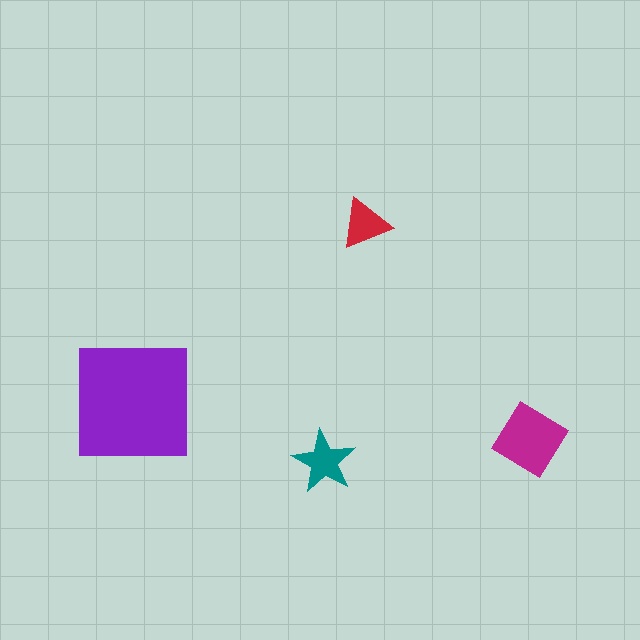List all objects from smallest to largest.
The red triangle, the teal star, the magenta diamond, the purple square.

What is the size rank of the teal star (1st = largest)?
3rd.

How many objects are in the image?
There are 4 objects in the image.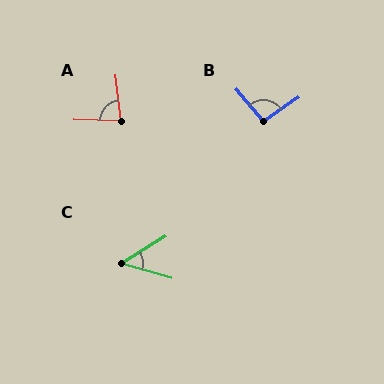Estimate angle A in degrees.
Approximately 81 degrees.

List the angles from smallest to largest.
C (48°), A (81°), B (96°).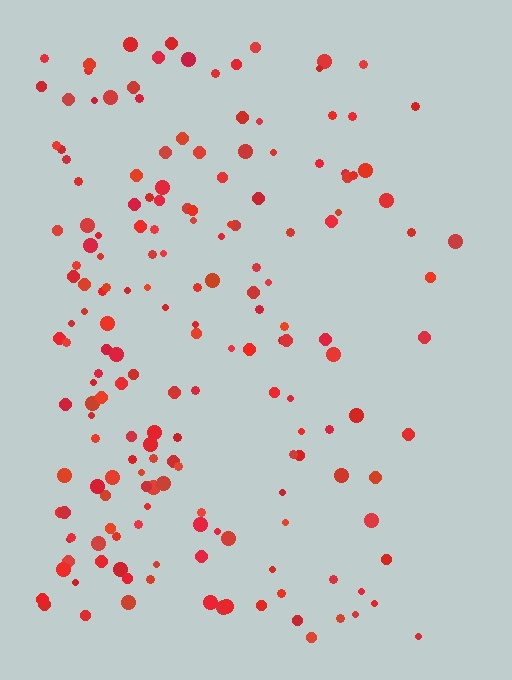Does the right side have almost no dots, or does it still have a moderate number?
Still a moderate number, just noticeably fewer than the left.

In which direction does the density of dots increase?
From right to left, with the left side densest.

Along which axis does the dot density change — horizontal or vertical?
Horizontal.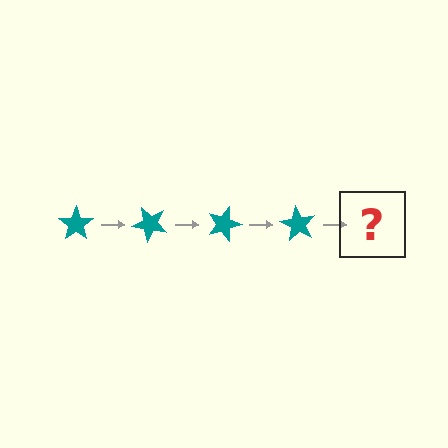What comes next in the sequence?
The next element should be a teal star rotated 180 degrees.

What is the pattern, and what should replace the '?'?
The pattern is that the star rotates 45 degrees each step. The '?' should be a teal star rotated 180 degrees.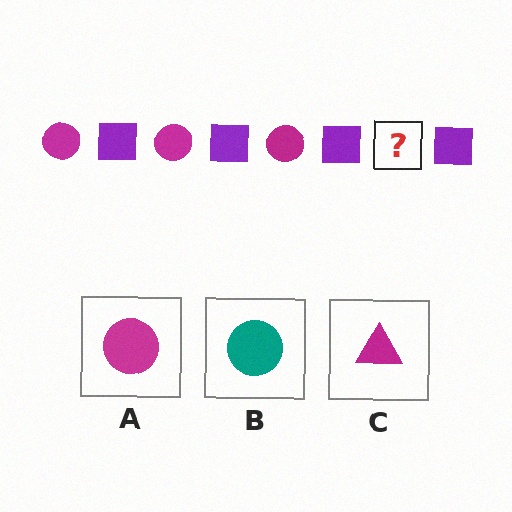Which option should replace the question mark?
Option A.